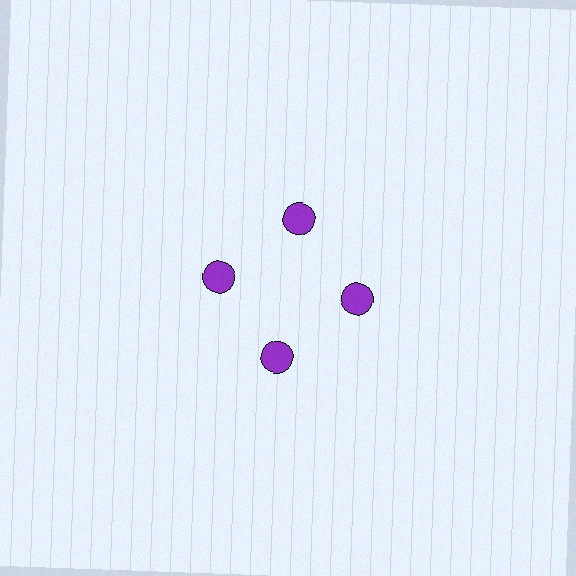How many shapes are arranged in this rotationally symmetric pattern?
There are 4 shapes, arranged in 4 groups of 1.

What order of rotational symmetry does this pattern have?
This pattern has 4-fold rotational symmetry.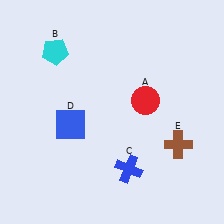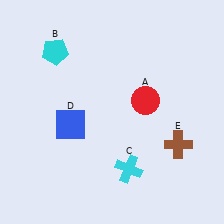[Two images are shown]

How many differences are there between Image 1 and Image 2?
There is 1 difference between the two images.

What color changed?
The cross (C) changed from blue in Image 1 to cyan in Image 2.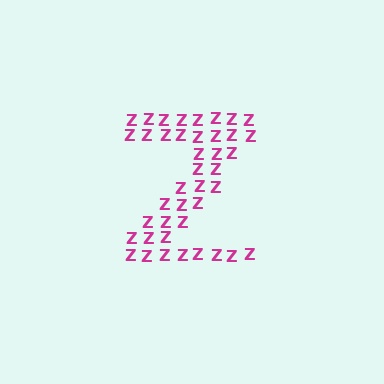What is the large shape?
The large shape is the letter Z.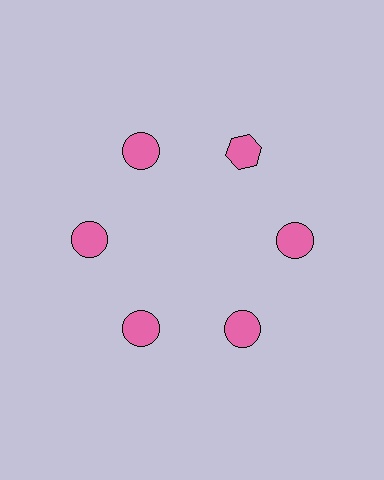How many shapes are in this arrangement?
There are 6 shapes arranged in a ring pattern.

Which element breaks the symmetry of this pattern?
The pink hexagon at roughly the 1 o'clock position breaks the symmetry. All other shapes are pink circles.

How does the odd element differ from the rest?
It has a different shape: hexagon instead of circle.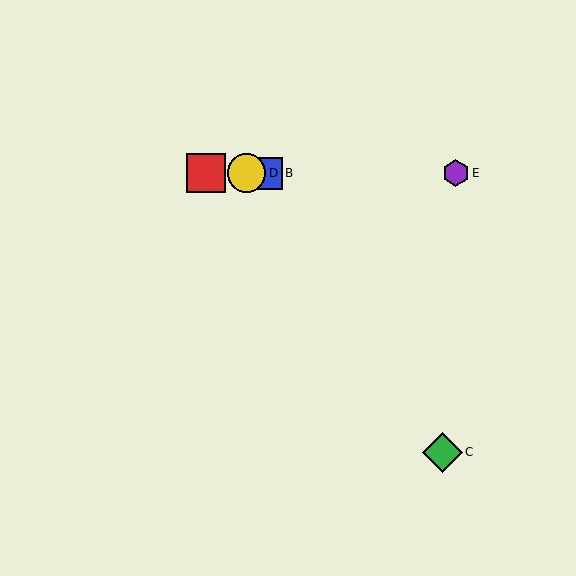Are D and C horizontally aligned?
No, D is at y≈173 and C is at y≈452.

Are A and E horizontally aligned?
Yes, both are at y≈173.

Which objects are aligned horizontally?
Objects A, B, D, E are aligned horizontally.